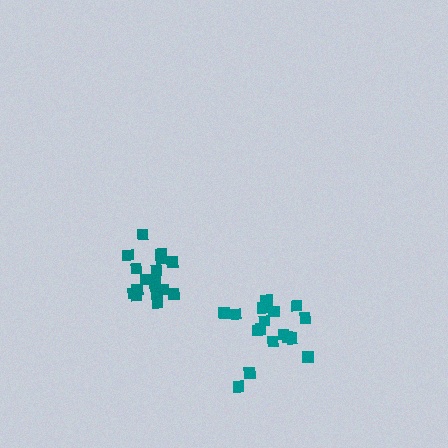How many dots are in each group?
Group 1: 16 dots, Group 2: 18 dots (34 total).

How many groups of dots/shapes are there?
There are 2 groups.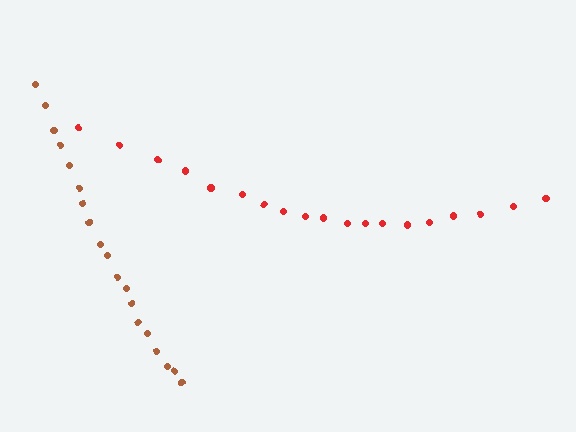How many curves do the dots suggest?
There are 2 distinct paths.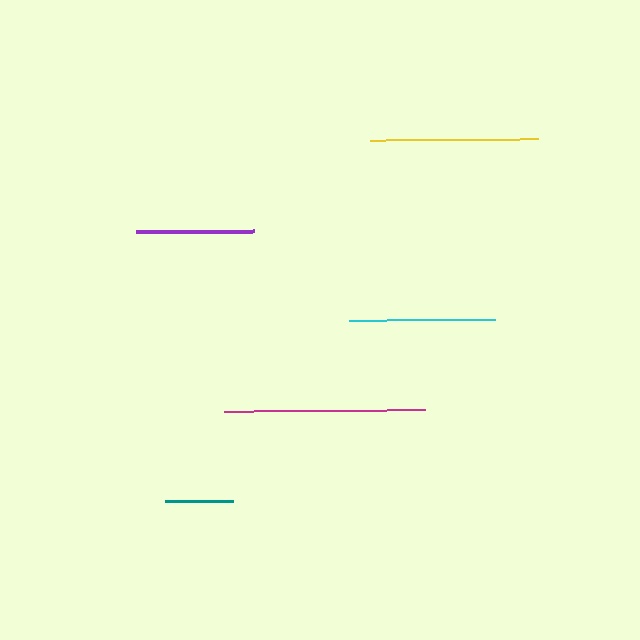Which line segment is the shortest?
The teal line is the shortest at approximately 68 pixels.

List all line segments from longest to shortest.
From longest to shortest: magenta, yellow, cyan, purple, teal.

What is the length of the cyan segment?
The cyan segment is approximately 147 pixels long.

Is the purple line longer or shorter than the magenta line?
The magenta line is longer than the purple line.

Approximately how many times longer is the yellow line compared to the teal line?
The yellow line is approximately 2.5 times the length of the teal line.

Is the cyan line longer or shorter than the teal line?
The cyan line is longer than the teal line.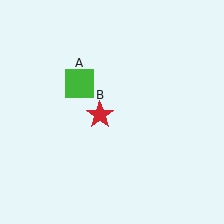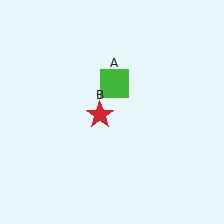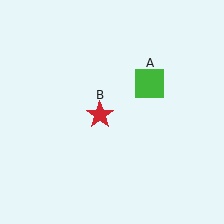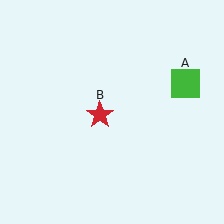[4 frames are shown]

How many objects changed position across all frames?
1 object changed position: green square (object A).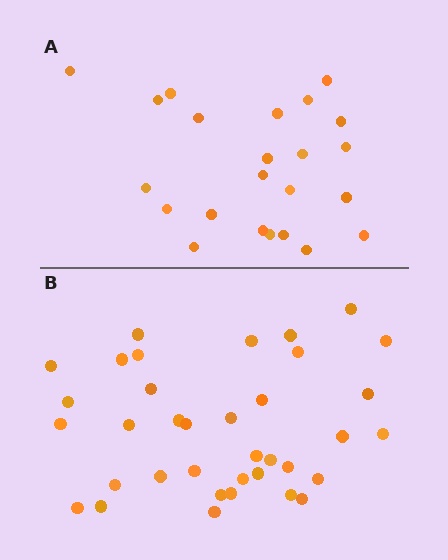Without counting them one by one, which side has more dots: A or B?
Region B (the bottom region) has more dots.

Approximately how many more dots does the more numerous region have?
Region B has approximately 15 more dots than region A.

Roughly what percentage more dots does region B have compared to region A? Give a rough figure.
About 55% more.